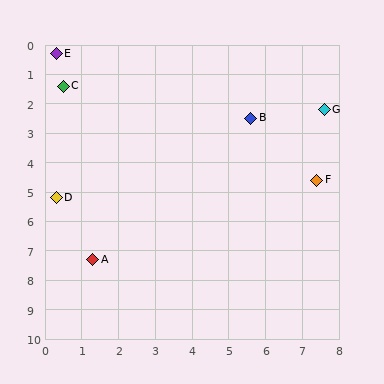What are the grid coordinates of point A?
Point A is at approximately (1.3, 7.3).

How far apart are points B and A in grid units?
Points B and A are about 6.4 grid units apart.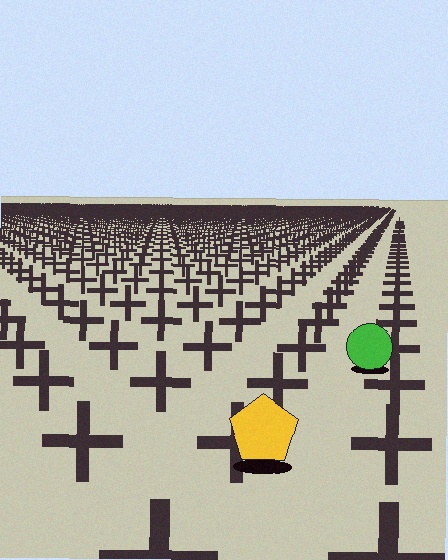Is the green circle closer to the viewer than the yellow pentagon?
No. The yellow pentagon is closer — you can tell from the texture gradient: the ground texture is coarser near it.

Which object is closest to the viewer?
The yellow pentagon is closest. The texture marks near it are larger and more spread out.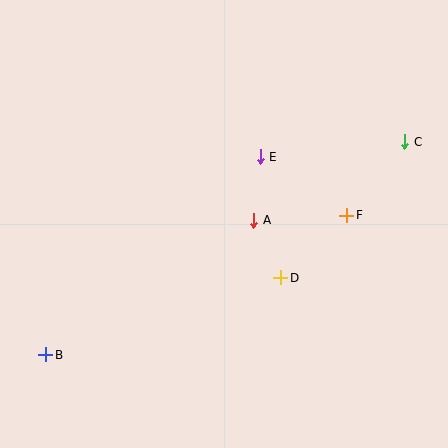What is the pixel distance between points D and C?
The distance between D and C is 184 pixels.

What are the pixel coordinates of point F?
Point F is at (347, 215).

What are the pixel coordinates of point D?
Point D is at (280, 278).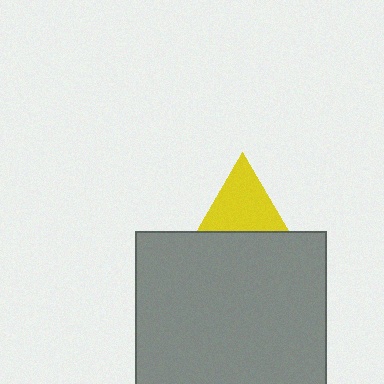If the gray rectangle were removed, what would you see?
You would see the complete yellow triangle.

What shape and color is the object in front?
The object in front is a gray rectangle.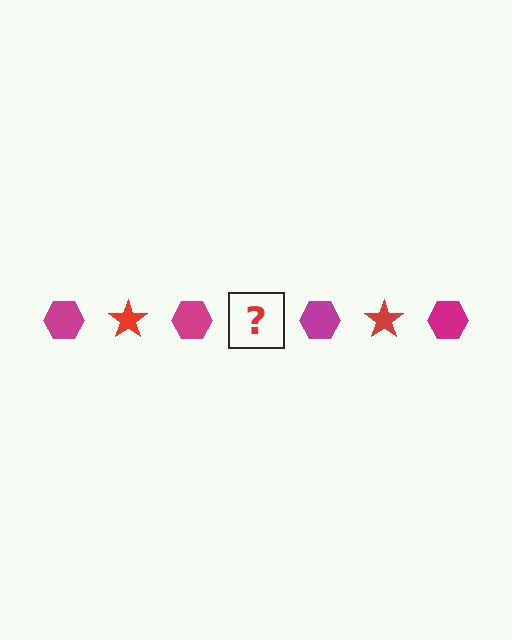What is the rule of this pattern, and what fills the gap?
The rule is that the pattern alternates between magenta hexagon and red star. The gap should be filled with a red star.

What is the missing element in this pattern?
The missing element is a red star.